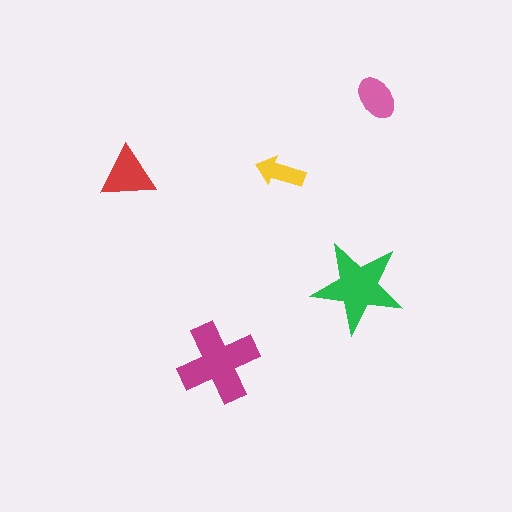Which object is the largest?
The magenta cross.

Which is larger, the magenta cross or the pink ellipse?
The magenta cross.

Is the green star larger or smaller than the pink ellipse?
Larger.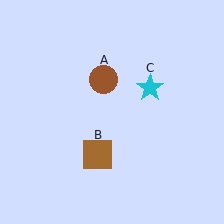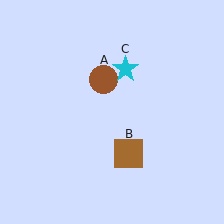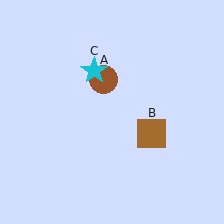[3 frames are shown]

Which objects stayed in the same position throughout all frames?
Brown circle (object A) remained stationary.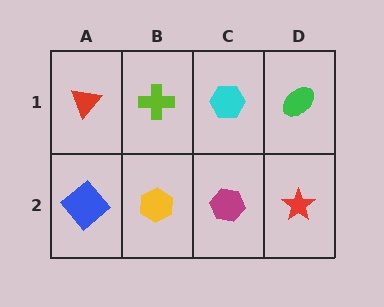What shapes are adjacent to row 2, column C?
A cyan hexagon (row 1, column C), a yellow hexagon (row 2, column B), a red star (row 2, column D).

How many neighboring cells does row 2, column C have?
3.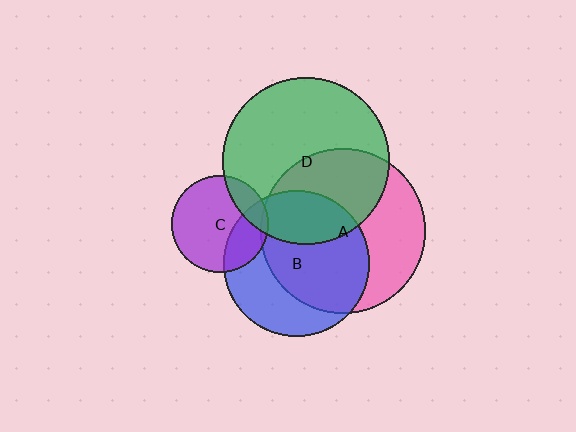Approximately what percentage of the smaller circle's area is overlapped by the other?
Approximately 5%.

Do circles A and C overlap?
Yes.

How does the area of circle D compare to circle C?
Approximately 3.0 times.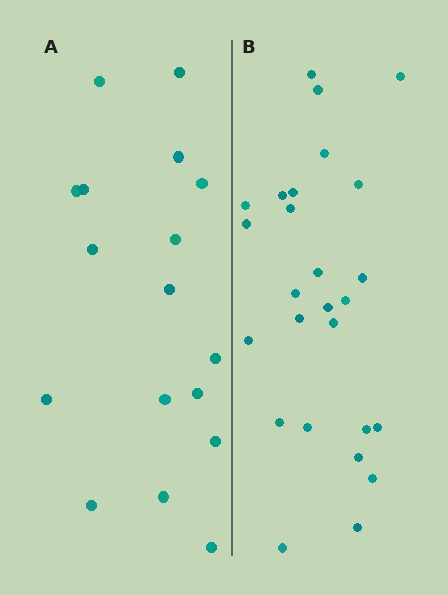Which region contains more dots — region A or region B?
Region B (the right region) has more dots.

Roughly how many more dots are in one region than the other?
Region B has roughly 8 or so more dots than region A.